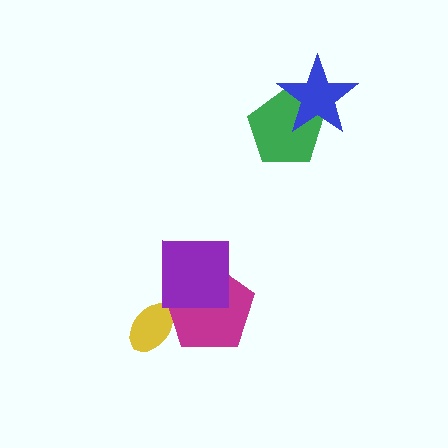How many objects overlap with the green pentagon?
1 object overlaps with the green pentagon.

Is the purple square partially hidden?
No, no other shape covers it.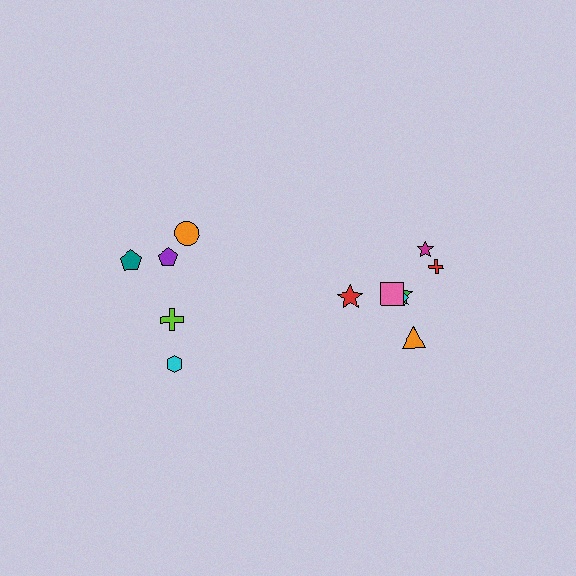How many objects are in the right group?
There are 7 objects.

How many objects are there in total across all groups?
There are 12 objects.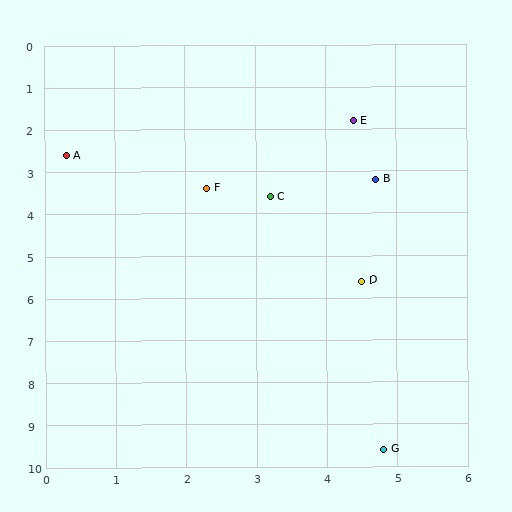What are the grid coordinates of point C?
Point C is at approximately (3.2, 3.6).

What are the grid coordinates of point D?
Point D is at approximately (4.5, 5.6).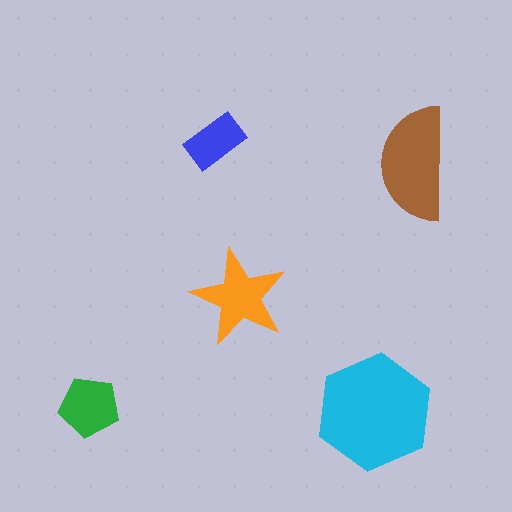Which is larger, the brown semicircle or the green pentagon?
The brown semicircle.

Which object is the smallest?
The blue rectangle.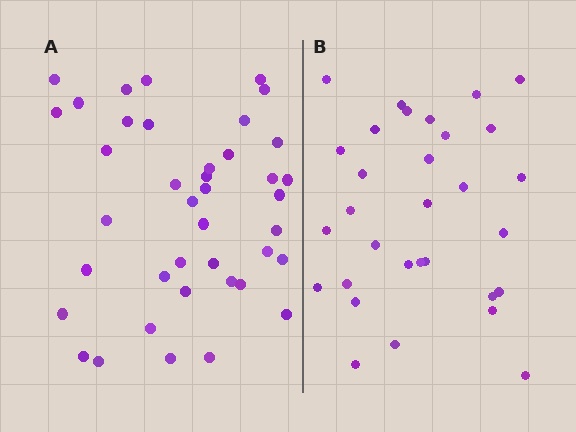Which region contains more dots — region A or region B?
Region A (the left region) has more dots.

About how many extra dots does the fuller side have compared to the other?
Region A has roughly 8 or so more dots than region B.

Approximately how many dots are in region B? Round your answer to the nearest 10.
About 30 dots. (The exact count is 31, which rounds to 30.)